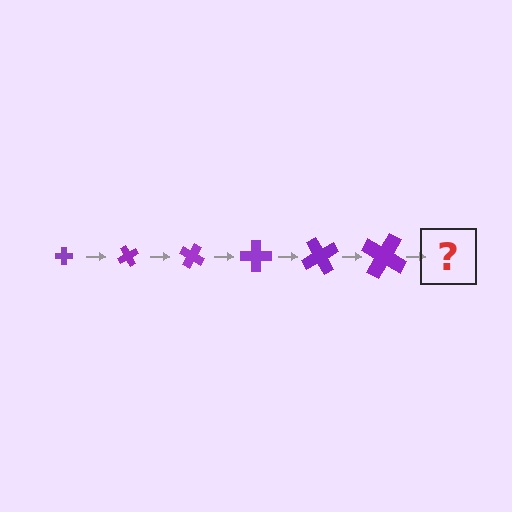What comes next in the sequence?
The next element should be a cross, larger than the previous one and rotated 360 degrees from the start.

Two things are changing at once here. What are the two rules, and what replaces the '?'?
The two rules are that the cross grows larger each step and it rotates 60 degrees each step. The '?' should be a cross, larger than the previous one and rotated 360 degrees from the start.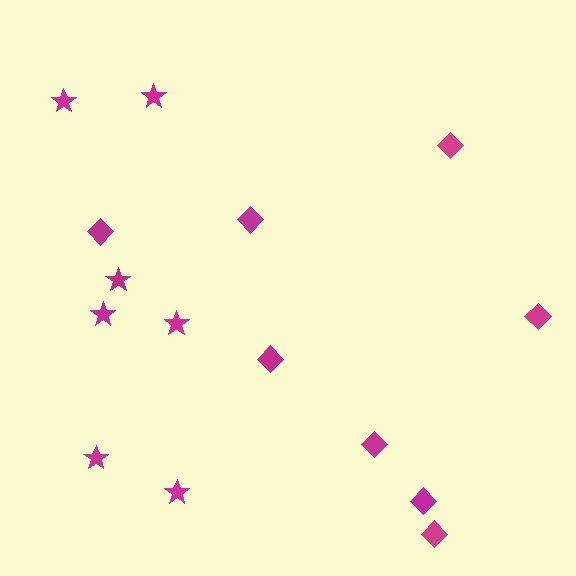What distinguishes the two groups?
There are 2 groups: one group of stars (7) and one group of diamonds (8).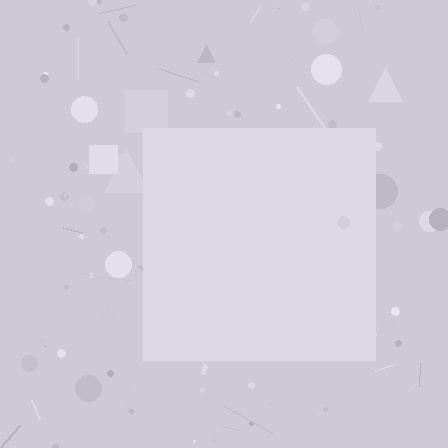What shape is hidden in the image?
A square is hidden in the image.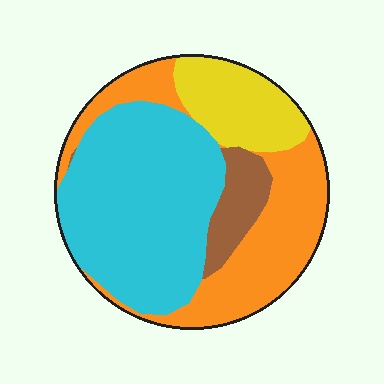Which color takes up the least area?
Brown, at roughly 10%.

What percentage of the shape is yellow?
Yellow takes up less than a sixth of the shape.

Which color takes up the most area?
Cyan, at roughly 45%.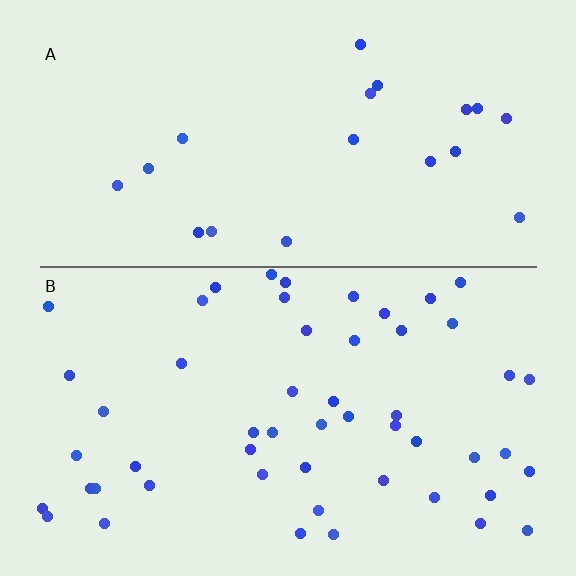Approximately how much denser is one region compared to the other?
Approximately 2.6× — region B over region A.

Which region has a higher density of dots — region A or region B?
B (the bottom).